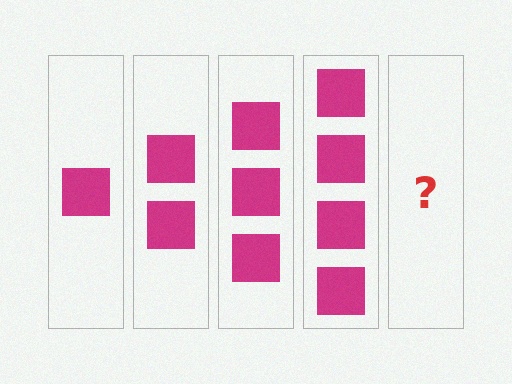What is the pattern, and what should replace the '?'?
The pattern is that each step adds one more square. The '?' should be 5 squares.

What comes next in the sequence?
The next element should be 5 squares.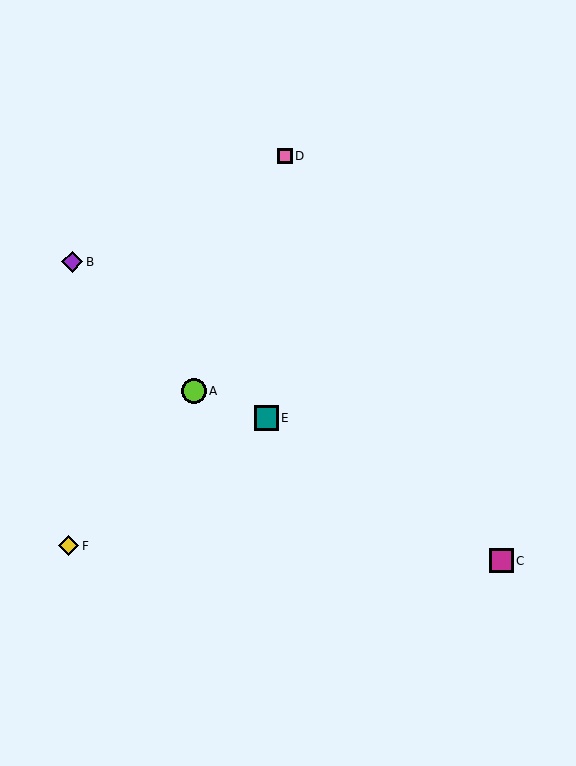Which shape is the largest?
The lime circle (labeled A) is the largest.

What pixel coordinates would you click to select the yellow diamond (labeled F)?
Click at (69, 546) to select the yellow diamond F.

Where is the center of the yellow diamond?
The center of the yellow diamond is at (69, 546).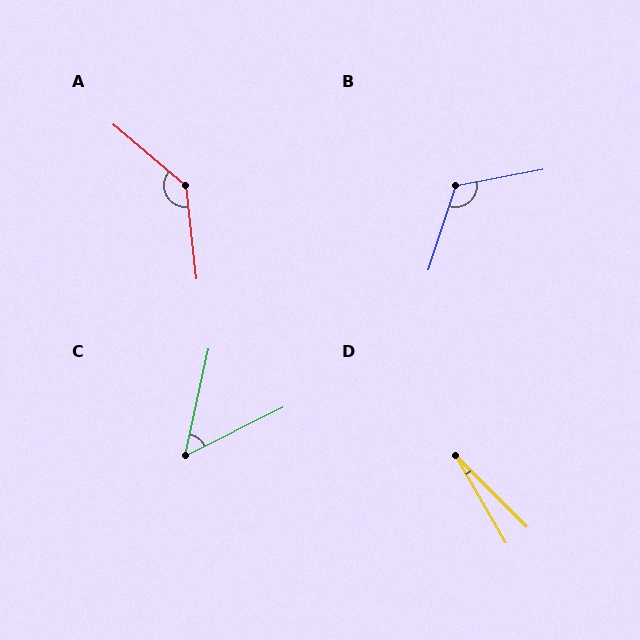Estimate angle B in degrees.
Approximately 118 degrees.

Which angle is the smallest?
D, at approximately 15 degrees.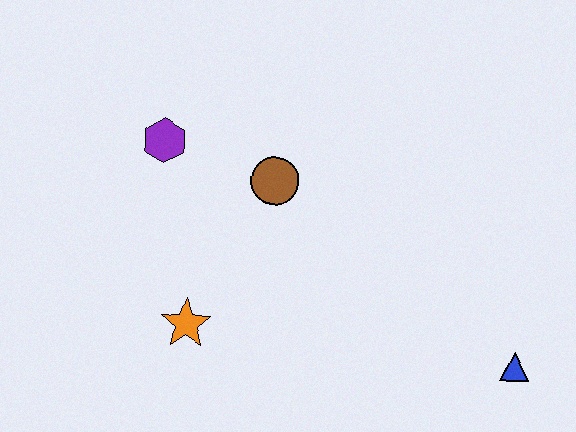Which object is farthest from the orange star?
The blue triangle is farthest from the orange star.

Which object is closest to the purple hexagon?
The brown circle is closest to the purple hexagon.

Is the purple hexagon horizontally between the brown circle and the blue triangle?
No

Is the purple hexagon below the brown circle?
No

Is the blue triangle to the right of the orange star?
Yes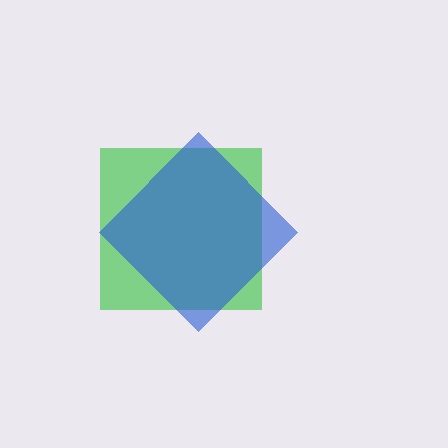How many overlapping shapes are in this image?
There are 2 overlapping shapes in the image.